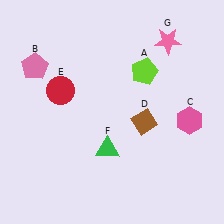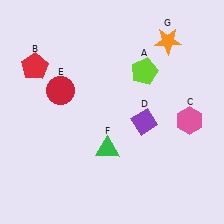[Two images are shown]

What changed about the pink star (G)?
In Image 1, G is pink. In Image 2, it changed to orange.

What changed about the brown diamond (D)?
In Image 1, D is brown. In Image 2, it changed to purple.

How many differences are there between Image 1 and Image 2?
There are 3 differences between the two images.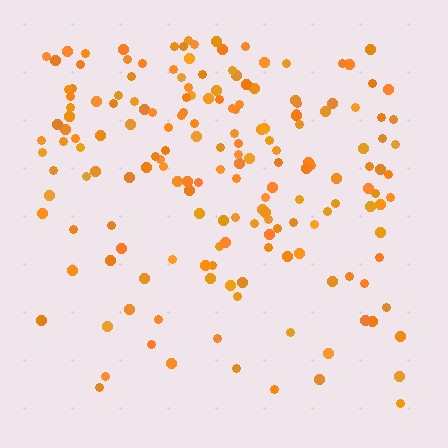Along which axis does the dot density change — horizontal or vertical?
Vertical.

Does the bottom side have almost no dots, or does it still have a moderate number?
Still a moderate number, just noticeably fewer than the top.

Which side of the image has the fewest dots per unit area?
The bottom.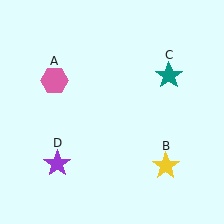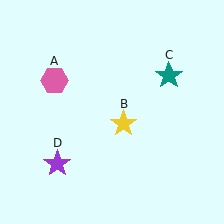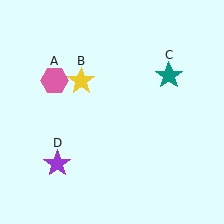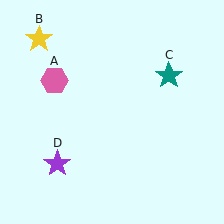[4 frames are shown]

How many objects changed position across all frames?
1 object changed position: yellow star (object B).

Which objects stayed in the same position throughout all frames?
Pink hexagon (object A) and teal star (object C) and purple star (object D) remained stationary.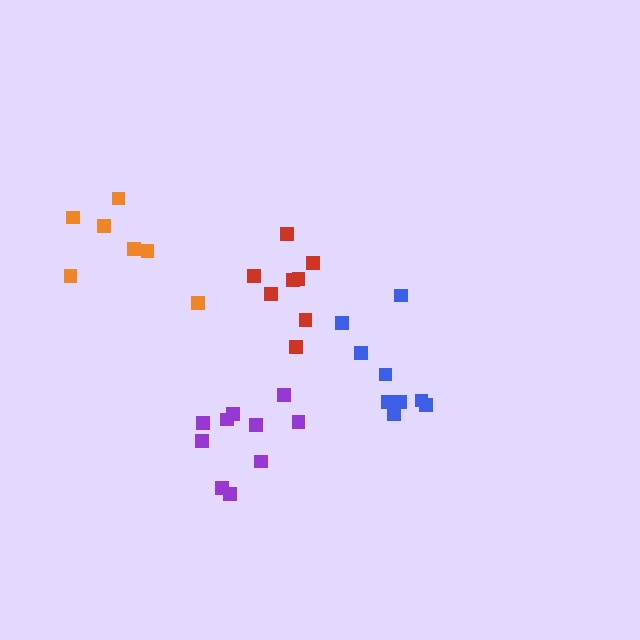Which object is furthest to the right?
The blue cluster is rightmost.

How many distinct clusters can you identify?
There are 4 distinct clusters.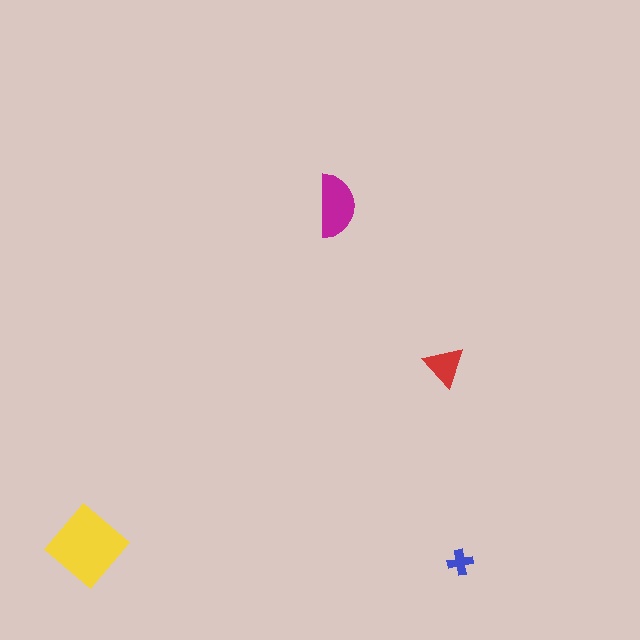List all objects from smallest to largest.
The blue cross, the red triangle, the magenta semicircle, the yellow diamond.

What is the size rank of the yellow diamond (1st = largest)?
1st.